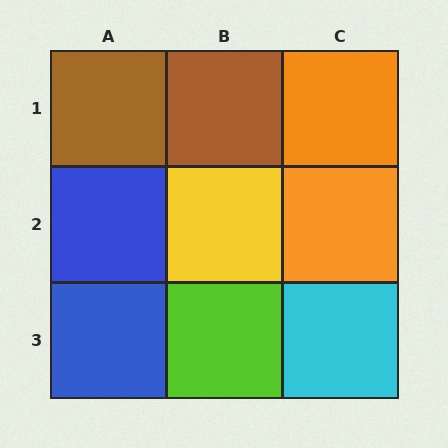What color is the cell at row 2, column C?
Orange.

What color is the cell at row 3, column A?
Blue.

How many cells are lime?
1 cell is lime.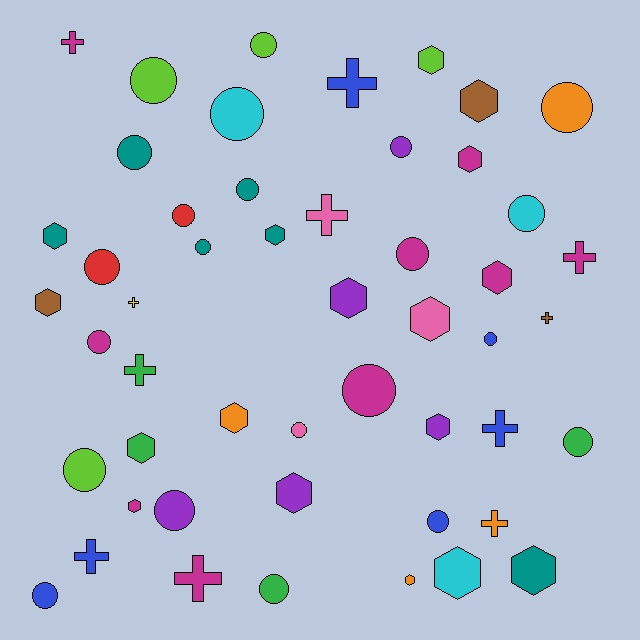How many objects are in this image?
There are 50 objects.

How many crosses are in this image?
There are 11 crosses.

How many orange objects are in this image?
There are 4 orange objects.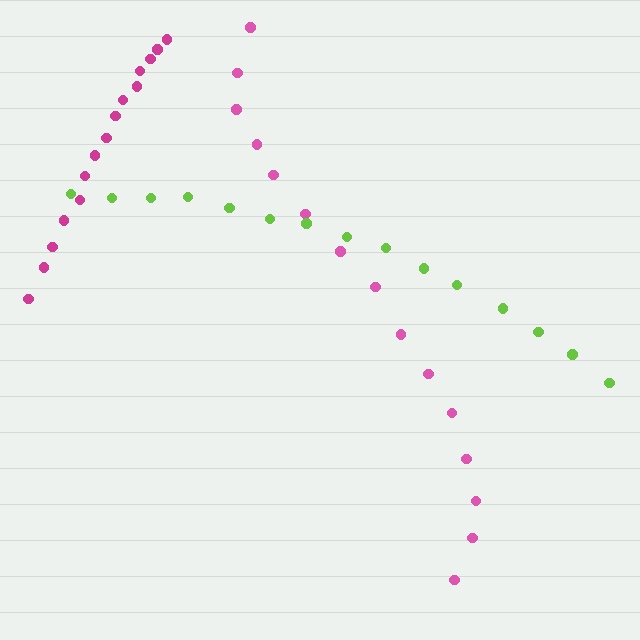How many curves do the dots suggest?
There are 3 distinct paths.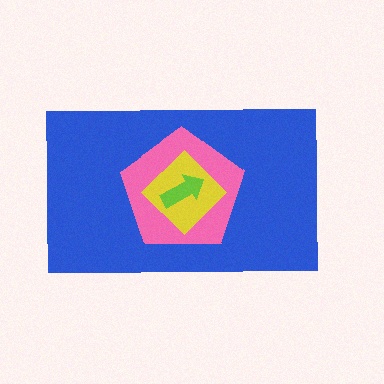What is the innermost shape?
The lime arrow.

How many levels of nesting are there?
4.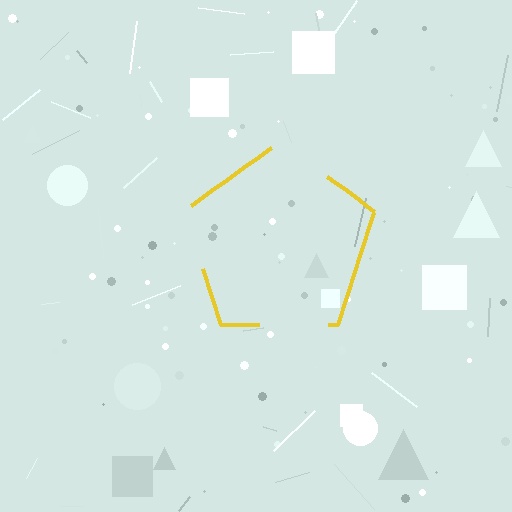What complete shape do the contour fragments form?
The contour fragments form a pentagon.